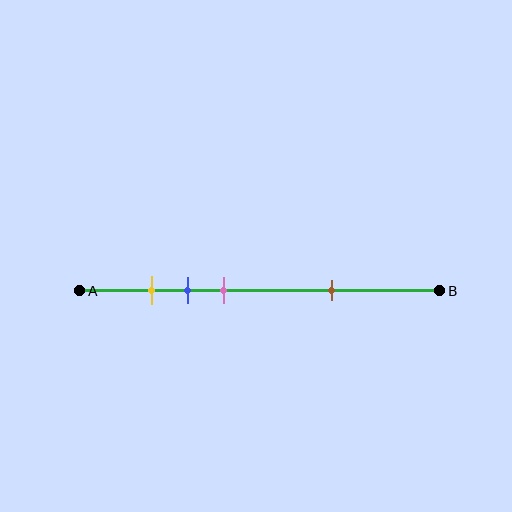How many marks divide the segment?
There are 4 marks dividing the segment.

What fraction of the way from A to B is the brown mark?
The brown mark is approximately 70% (0.7) of the way from A to B.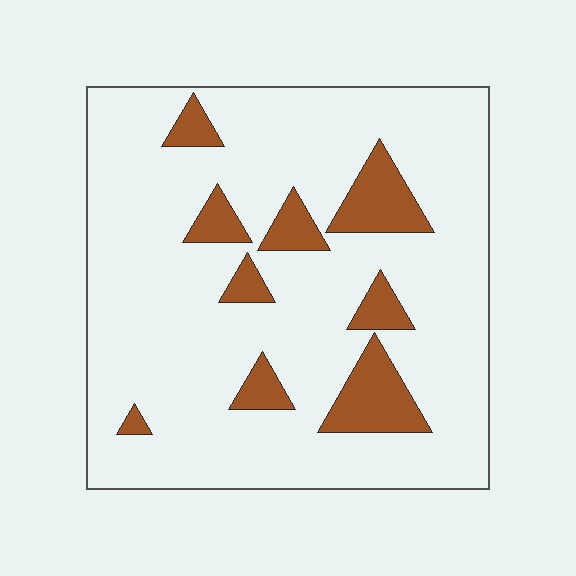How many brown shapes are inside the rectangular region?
9.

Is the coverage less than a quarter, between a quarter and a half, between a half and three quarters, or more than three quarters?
Less than a quarter.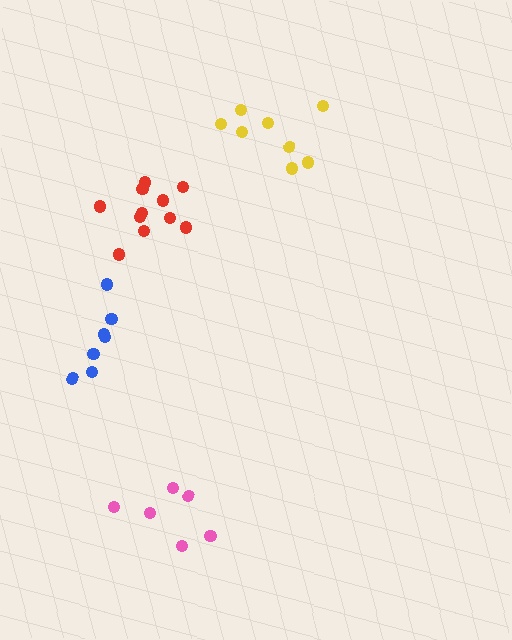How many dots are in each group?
Group 1: 11 dots, Group 2: 6 dots, Group 3: 7 dots, Group 4: 8 dots (32 total).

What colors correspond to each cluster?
The clusters are colored: red, pink, blue, yellow.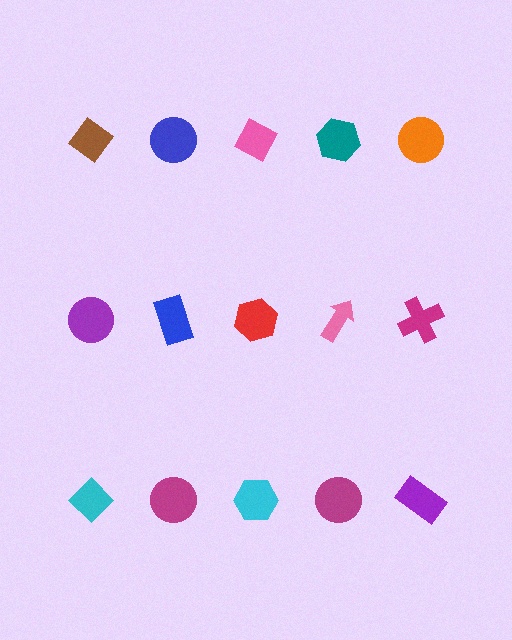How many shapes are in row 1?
5 shapes.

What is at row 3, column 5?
A purple rectangle.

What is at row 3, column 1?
A cyan diamond.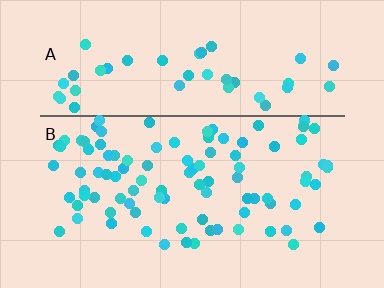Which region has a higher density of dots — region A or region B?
B (the bottom).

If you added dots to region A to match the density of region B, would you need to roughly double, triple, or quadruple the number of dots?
Approximately double.